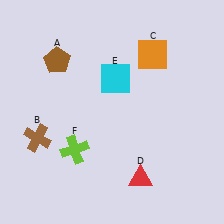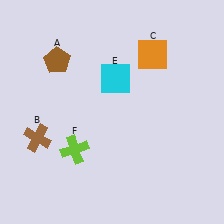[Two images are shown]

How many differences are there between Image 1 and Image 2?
There is 1 difference between the two images.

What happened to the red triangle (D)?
The red triangle (D) was removed in Image 2. It was in the bottom-right area of Image 1.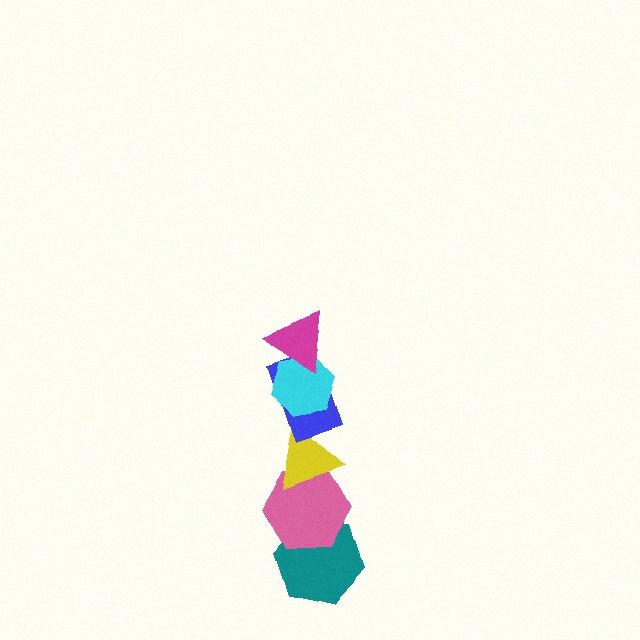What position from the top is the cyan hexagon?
The cyan hexagon is 2nd from the top.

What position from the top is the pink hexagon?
The pink hexagon is 5th from the top.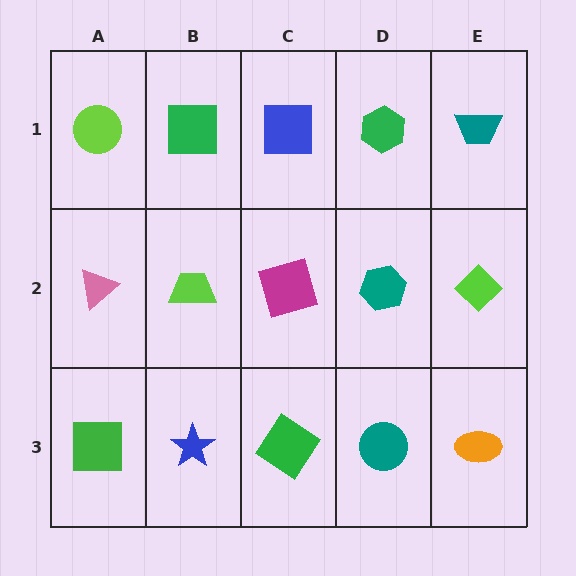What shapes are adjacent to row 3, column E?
A lime diamond (row 2, column E), a teal circle (row 3, column D).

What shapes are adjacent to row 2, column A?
A lime circle (row 1, column A), a green square (row 3, column A), a lime trapezoid (row 2, column B).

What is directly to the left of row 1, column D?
A blue square.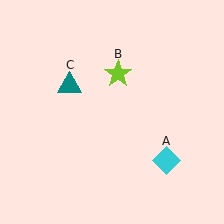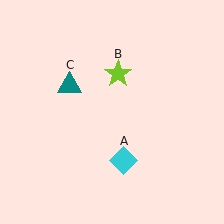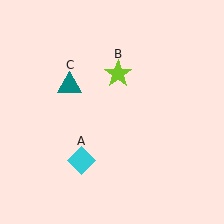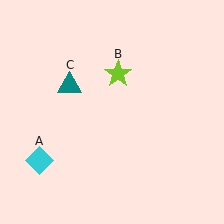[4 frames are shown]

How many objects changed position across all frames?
1 object changed position: cyan diamond (object A).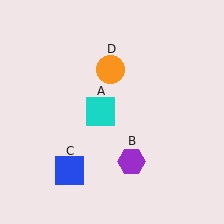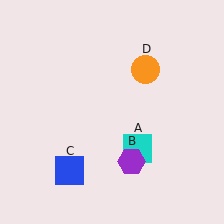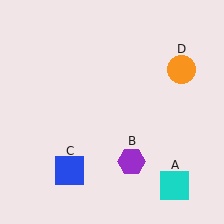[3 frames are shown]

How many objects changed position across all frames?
2 objects changed position: cyan square (object A), orange circle (object D).